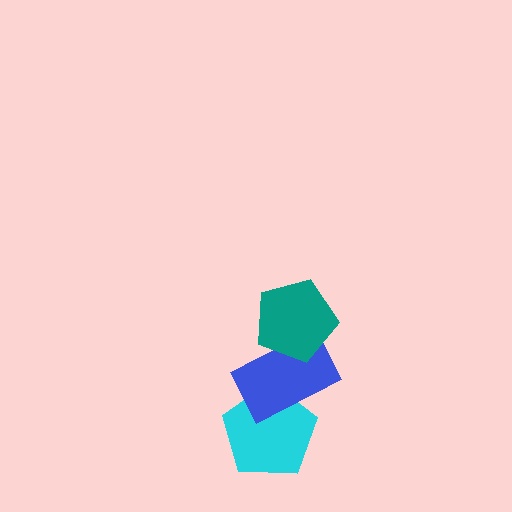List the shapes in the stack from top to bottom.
From top to bottom: the teal pentagon, the blue rectangle, the cyan pentagon.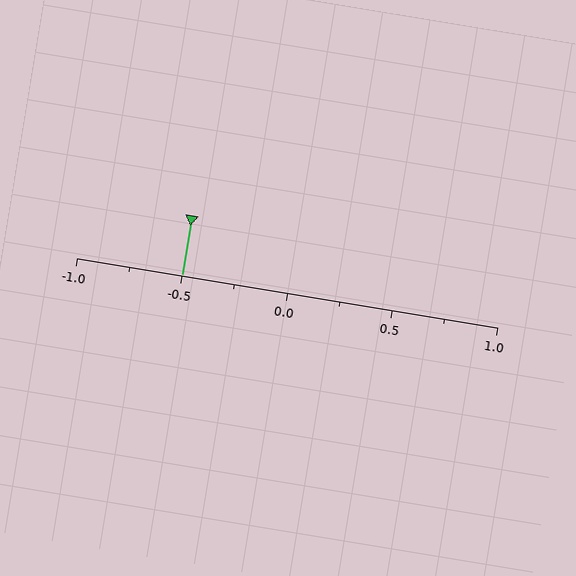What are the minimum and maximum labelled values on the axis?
The axis runs from -1.0 to 1.0.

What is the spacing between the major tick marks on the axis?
The major ticks are spaced 0.5 apart.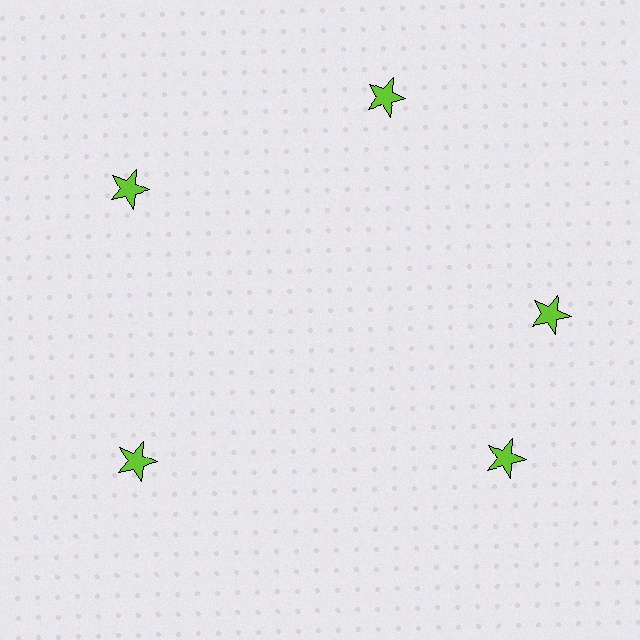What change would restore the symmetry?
The symmetry would be restored by rotating it back into even spacing with its neighbors so that all 5 stars sit at equal angles and equal distance from the center.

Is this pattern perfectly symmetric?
No. The 5 lime stars are arranged in a ring, but one element near the 5 o'clock position is rotated out of alignment along the ring, breaking the 5-fold rotational symmetry.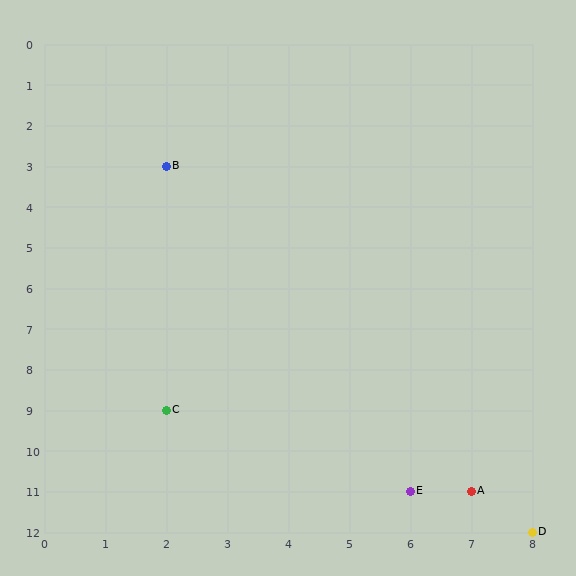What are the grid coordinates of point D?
Point D is at grid coordinates (8, 12).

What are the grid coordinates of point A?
Point A is at grid coordinates (7, 11).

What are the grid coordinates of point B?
Point B is at grid coordinates (2, 3).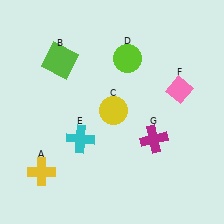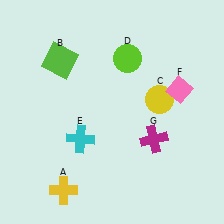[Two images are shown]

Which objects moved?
The objects that moved are: the yellow cross (A), the yellow circle (C).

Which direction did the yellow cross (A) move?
The yellow cross (A) moved right.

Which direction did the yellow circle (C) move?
The yellow circle (C) moved right.